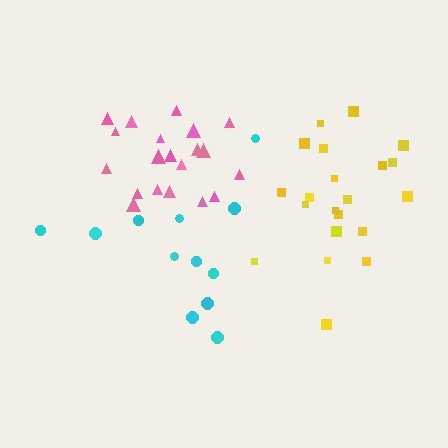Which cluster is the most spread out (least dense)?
Cyan.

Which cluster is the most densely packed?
Pink.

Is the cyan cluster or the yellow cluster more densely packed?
Yellow.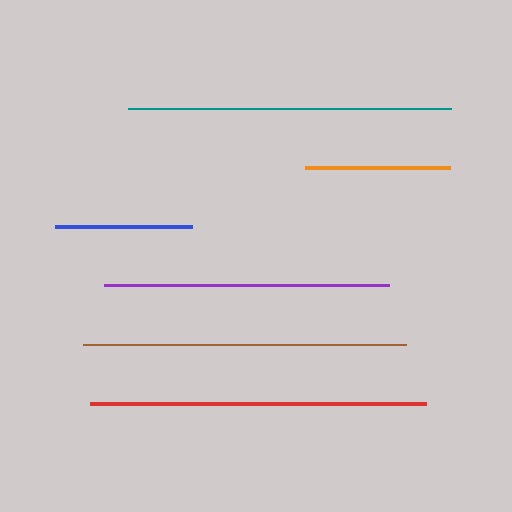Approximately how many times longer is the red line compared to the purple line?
The red line is approximately 1.2 times the length of the purple line.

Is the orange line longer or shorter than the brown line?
The brown line is longer than the orange line.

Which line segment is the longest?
The red line is the longest at approximately 335 pixels.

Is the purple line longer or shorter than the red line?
The red line is longer than the purple line.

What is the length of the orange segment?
The orange segment is approximately 146 pixels long.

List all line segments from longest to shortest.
From longest to shortest: red, brown, teal, purple, orange, blue.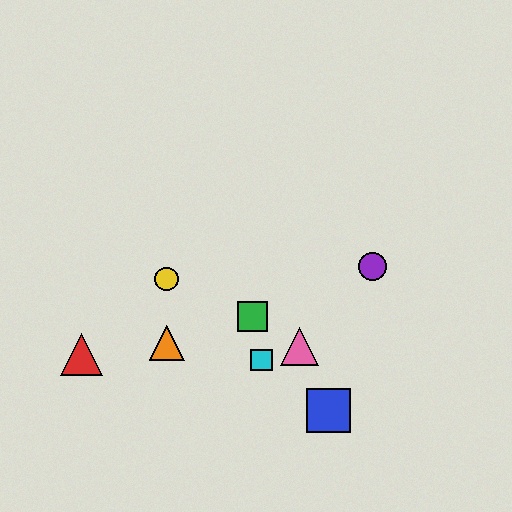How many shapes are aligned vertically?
2 shapes (the yellow circle, the orange triangle) are aligned vertically.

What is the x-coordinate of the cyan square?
The cyan square is at x≈262.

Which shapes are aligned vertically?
The yellow circle, the orange triangle are aligned vertically.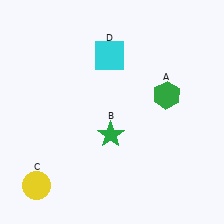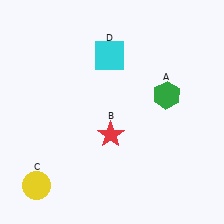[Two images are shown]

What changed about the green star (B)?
In Image 1, B is green. In Image 2, it changed to red.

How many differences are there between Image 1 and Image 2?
There is 1 difference between the two images.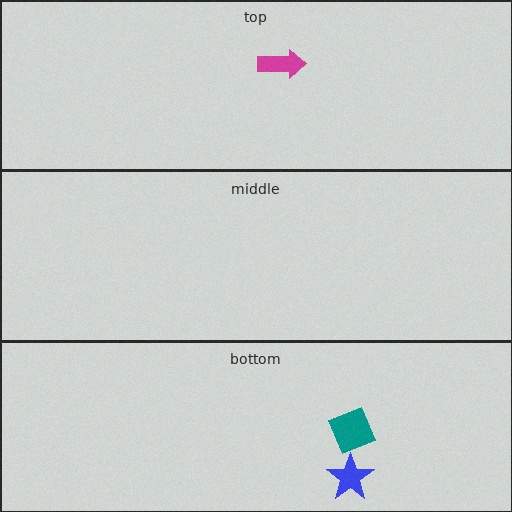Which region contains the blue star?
The bottom region.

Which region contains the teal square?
The bottom region.